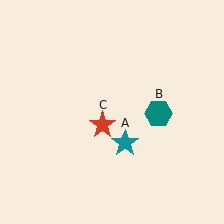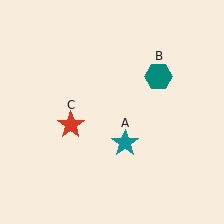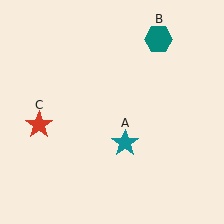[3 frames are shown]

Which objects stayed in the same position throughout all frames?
Teal star (object A) remained stationary.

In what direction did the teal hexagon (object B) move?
The teal hexagon (object B) moved up.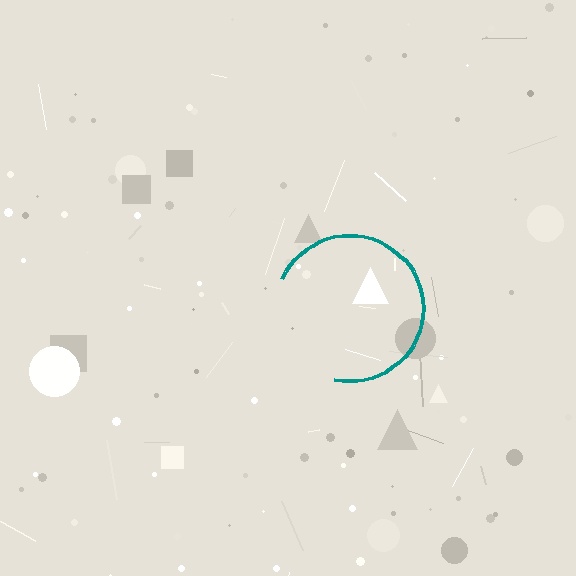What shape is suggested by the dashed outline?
The dashed outline suggests a circle.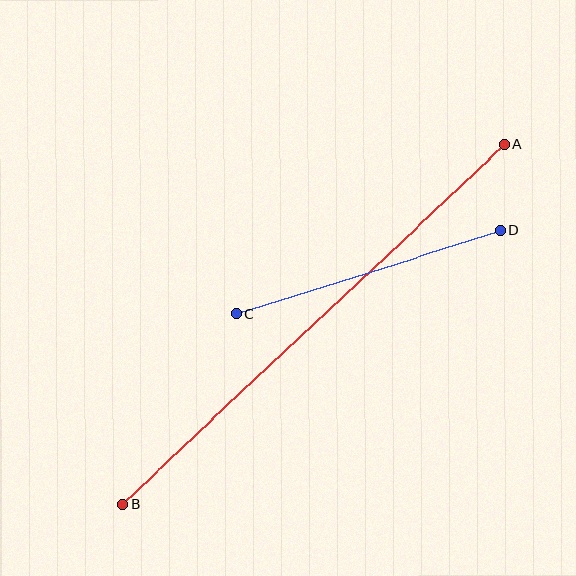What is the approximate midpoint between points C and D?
The midpoint is at approximately (368, 272) pixels.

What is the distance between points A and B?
The distance is approximately 525 pixels.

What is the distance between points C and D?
The distance is approximately 277 pixels.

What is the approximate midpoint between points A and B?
The midpoint is at approximately (314, 324) pixels.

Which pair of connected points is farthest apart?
Points A and B are farthest apart.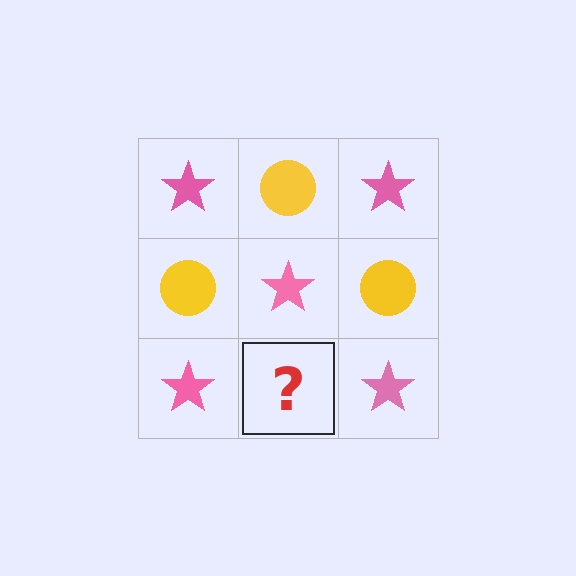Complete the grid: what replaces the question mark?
The question mark should be replaced with a yellow circle.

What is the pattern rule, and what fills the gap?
The rule is that it alternates pink star and yellow circle in a checkerboard pattern. The gap should be filled with a yellow circle.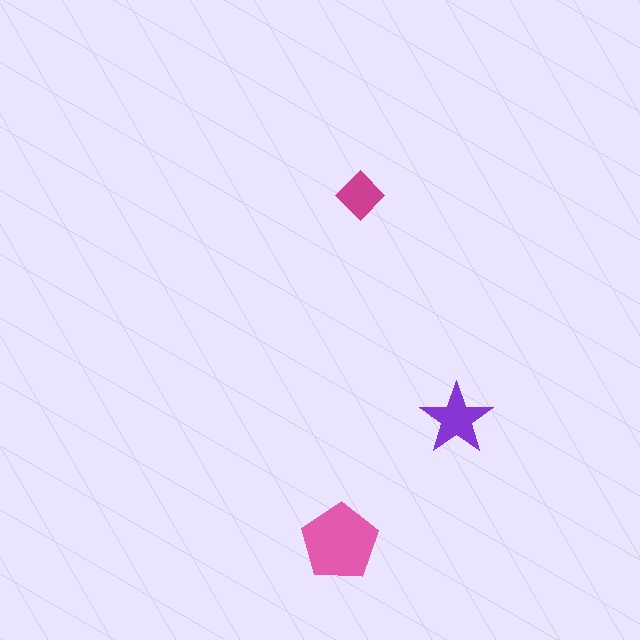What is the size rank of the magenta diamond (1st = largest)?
3rd.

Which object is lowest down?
The pink pentagon is bottommost.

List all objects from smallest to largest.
The magenta diamond, the purple star, the pink pentagon.